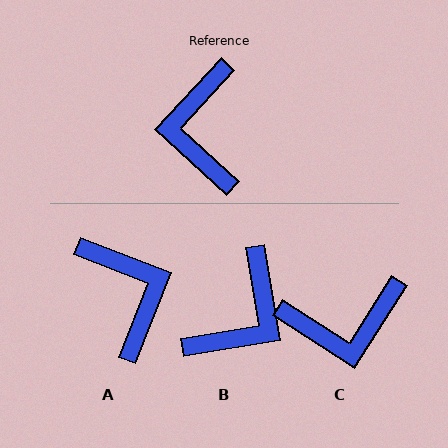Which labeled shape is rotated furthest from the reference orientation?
A, about 159 degrees away.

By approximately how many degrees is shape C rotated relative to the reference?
Approximately 100 degrees counter-clockwise.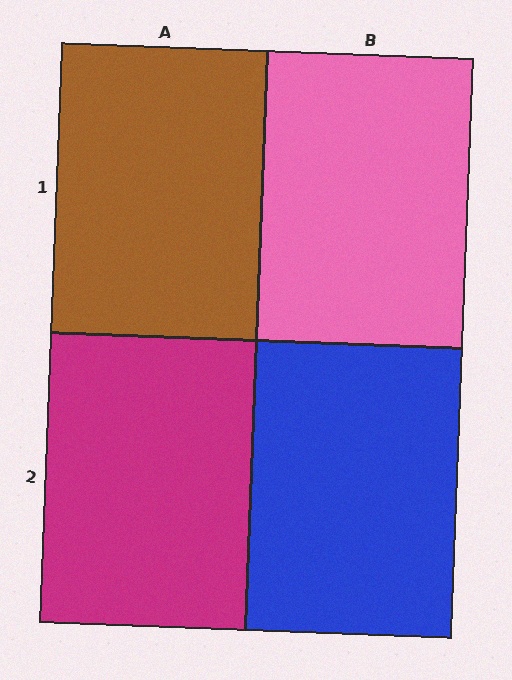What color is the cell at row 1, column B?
Pink.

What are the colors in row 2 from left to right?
Magenta, blue.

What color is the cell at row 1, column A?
Brown.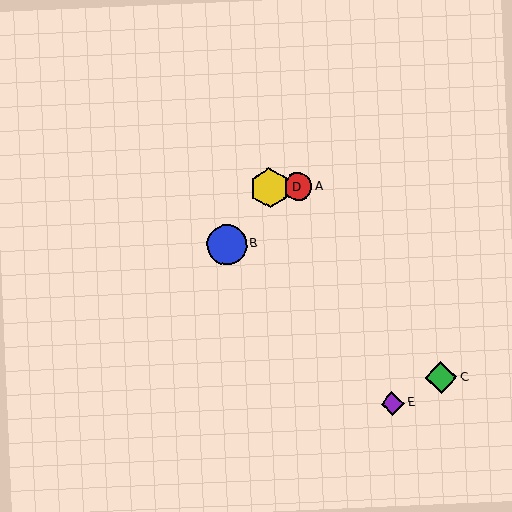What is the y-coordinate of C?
Object C is at y≈378.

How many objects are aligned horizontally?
2 objects (A, D) are aligned horizontally.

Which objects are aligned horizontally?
Objects A, D are aligned horizontally.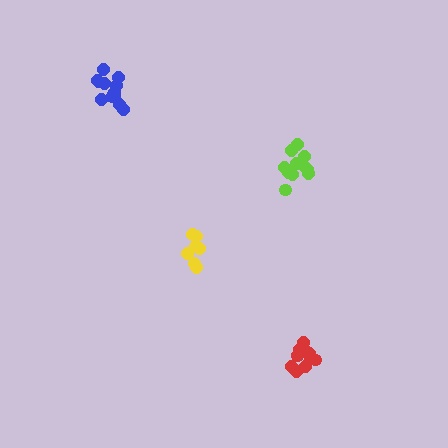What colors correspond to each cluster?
The clusters are colored: yellow, red, blue, lime.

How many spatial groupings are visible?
There are 4 spatial groupings.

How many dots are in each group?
Group 1: 7 dots, Group 2: 11 dots, Group 3: 12 dots, Group 4: 11 dots (41 total).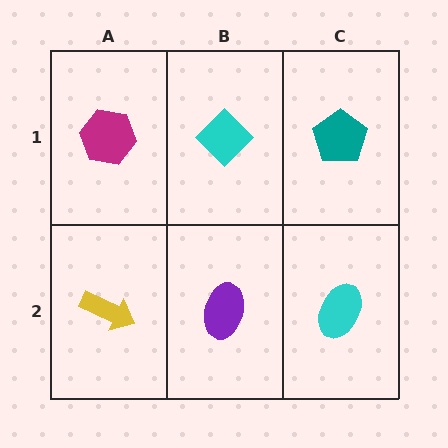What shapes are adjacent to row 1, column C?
A cyan ellipse (row 2, column C), a cyan diamond (row 1, column B).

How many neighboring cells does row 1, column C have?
2.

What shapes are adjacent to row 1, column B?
A purple ellipse (row 2, column B), a magenta hexagon (row 1, column A), a teal pentagon (row 1, column C).